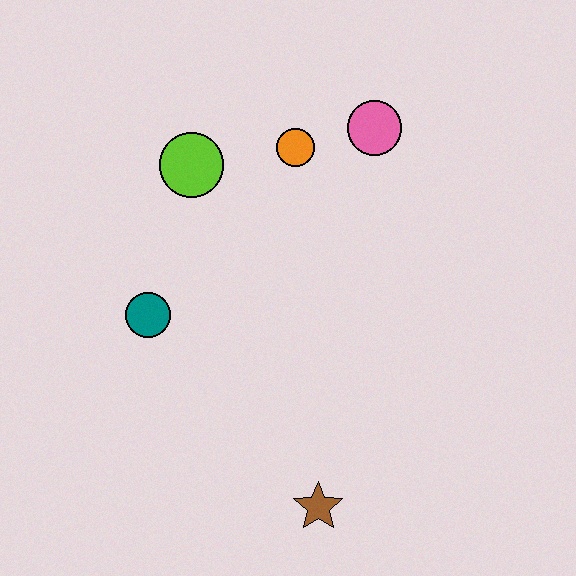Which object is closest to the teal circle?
The lime circle is closest to the teal circle.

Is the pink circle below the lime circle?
No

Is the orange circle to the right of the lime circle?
Yes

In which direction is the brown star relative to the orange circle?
The brown star is below the orange circle.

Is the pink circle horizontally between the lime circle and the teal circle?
No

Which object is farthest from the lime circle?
The brown star is farthest from the lime circle.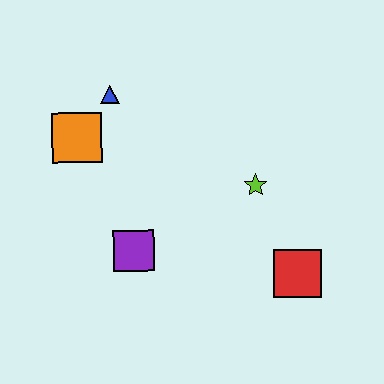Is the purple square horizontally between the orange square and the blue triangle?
No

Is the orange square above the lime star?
Yes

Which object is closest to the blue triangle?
The orange square is closest to the blue triangle.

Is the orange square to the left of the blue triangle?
Yes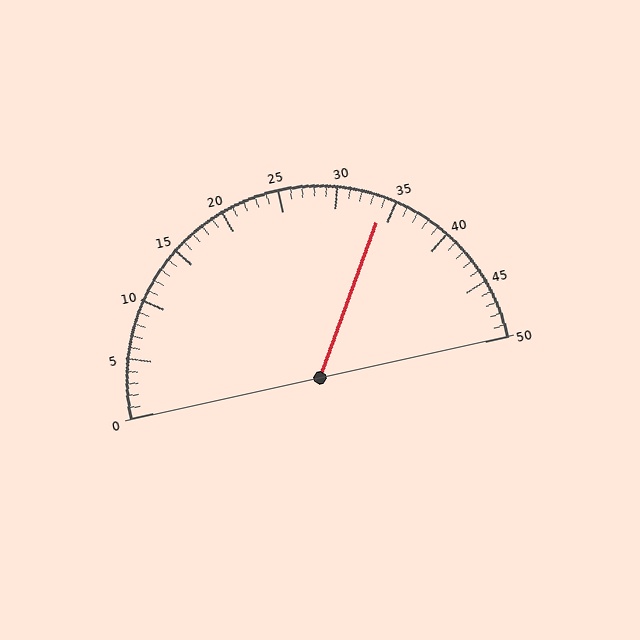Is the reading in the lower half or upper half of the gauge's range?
The reading is in the upper half of the range (0 to 50).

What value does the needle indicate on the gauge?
The needle indicates approximately 34.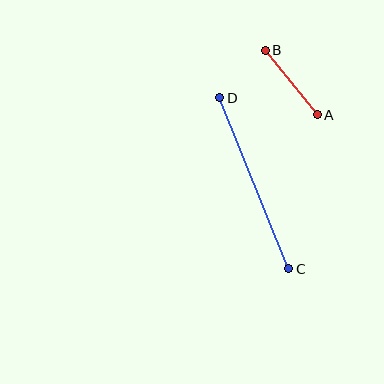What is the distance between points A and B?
The distance is approximately 83 pixels.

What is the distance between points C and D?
The distance is approximately 185 pixels.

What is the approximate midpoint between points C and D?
The midpoint is at approximately (254, 183) pixels.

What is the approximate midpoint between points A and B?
The midpoint is at approximately (291, 82) pixels.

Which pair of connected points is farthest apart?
Points C and D are farthest apart.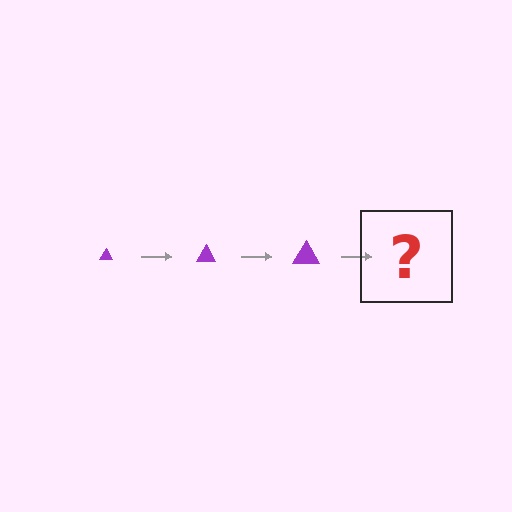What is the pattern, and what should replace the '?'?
The pattern is that the triangle gets progressively larger each step. The '?' should be a purple triangle, larger than the previous one.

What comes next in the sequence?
The next element should be a purple triangle, larger than the previous one.